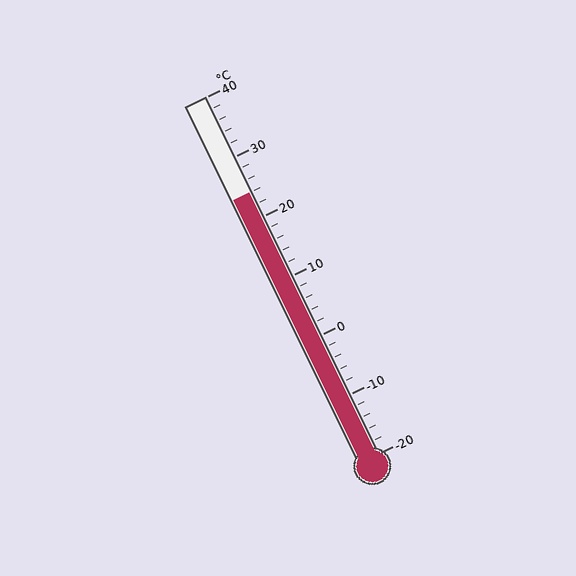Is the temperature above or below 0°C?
The temperature is above 0°C.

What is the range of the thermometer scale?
The thermometer scale ranges from -20°C to 40°C.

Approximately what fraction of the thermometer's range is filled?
The thermometer is filled to approximately 75% of its range.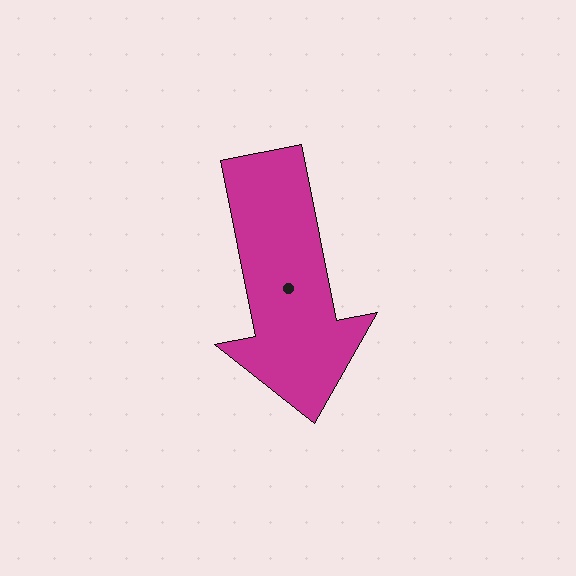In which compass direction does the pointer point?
South.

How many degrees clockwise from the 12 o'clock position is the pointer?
Approximately 169 degrees.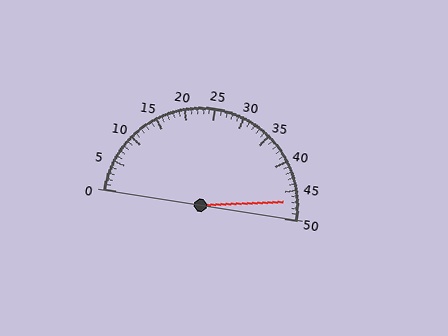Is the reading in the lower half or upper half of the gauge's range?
The reading is in the upper half of the range (0 to 50).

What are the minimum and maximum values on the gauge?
The gauge ranges from 0 to 50.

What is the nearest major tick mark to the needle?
The nearest major tick mark is 45.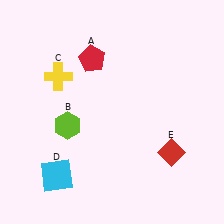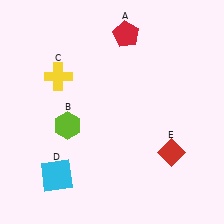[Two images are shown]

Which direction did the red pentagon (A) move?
The red pentagon (A) moved right.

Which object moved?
The red pentagon (A) moved right.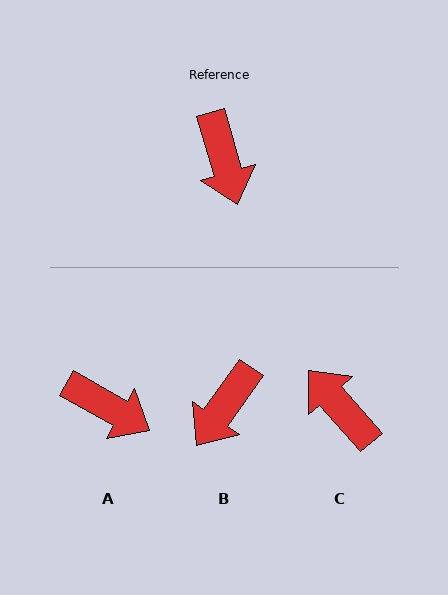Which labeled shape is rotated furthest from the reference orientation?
C, about 155 degrees away.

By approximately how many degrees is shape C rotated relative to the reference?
Approximately 155 degrees clockwise.